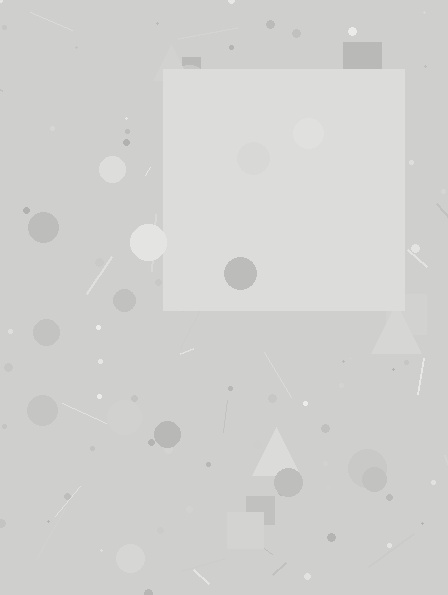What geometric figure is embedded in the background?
A square is embedded in the background.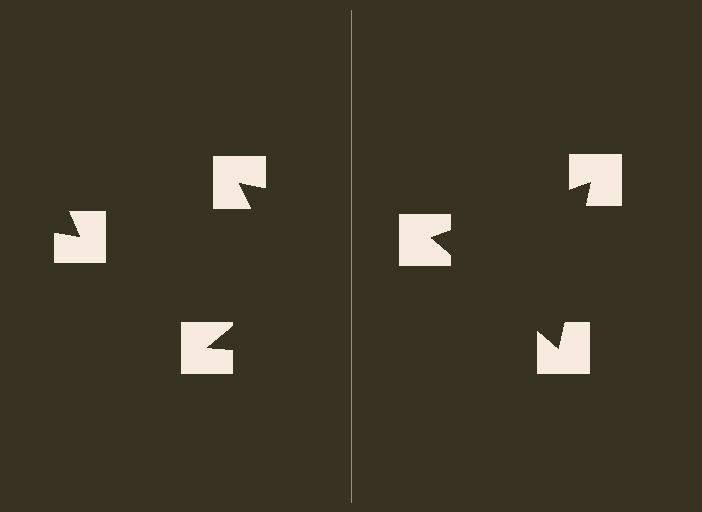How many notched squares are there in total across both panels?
6 — 3 on each side.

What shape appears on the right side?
An illusory triangle.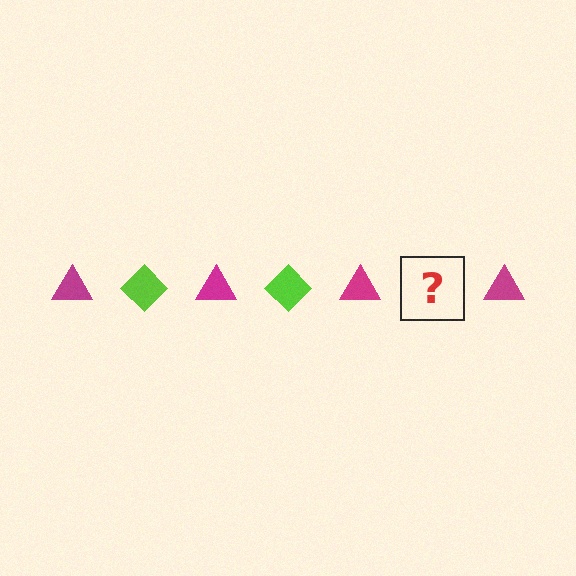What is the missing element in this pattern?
The missing element is a lime diamond.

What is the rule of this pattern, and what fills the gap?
The rule is that the pattern alternates between magenta triangle and lime diamond. The gap should be filled with a lime diamond.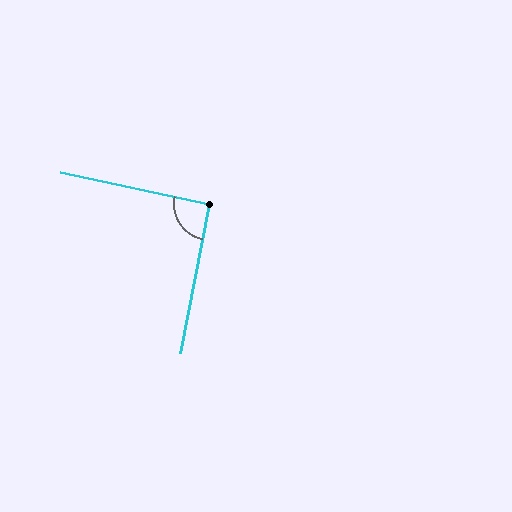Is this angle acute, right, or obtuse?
It is approximately a right angle.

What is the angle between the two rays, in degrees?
Approximately 91 degrees.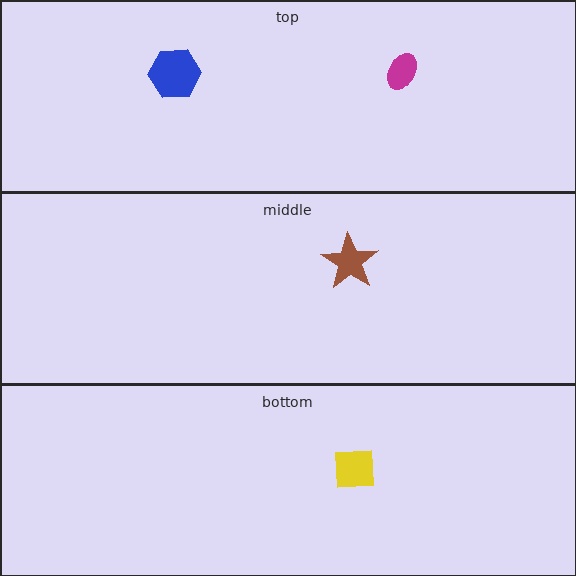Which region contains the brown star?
The middle region.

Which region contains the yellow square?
The bottom region.